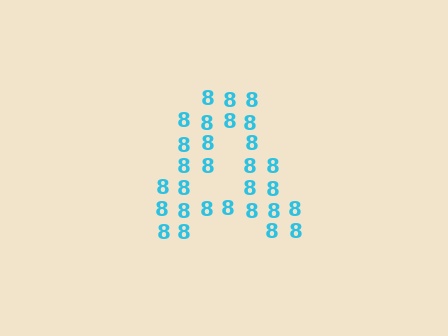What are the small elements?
The small elements are digit 8's.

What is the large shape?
The large shape is the letter A.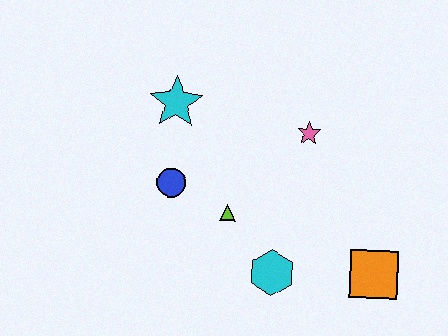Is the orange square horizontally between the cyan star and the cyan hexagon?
No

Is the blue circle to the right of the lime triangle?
No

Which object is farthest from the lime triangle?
The orange square is farthest from the lime triangle.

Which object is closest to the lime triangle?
The blue circle is closest to the lime triangle.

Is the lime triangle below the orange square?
No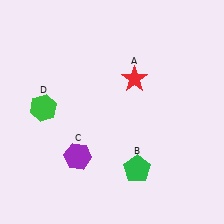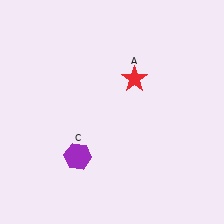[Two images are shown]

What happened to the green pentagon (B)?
The green pentagon (B) was removed in Image 2. It was in the bottom-right area of Image 1.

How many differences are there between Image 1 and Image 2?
There are 2 differences between the two images.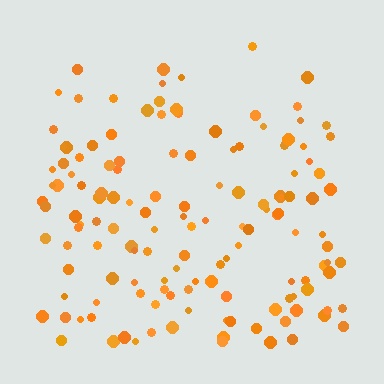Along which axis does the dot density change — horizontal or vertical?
Vertical.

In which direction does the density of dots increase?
From top to bottom, with the bottom side densest.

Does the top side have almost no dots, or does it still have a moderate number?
Still a moderate number, just noticeably fewer than the bottom.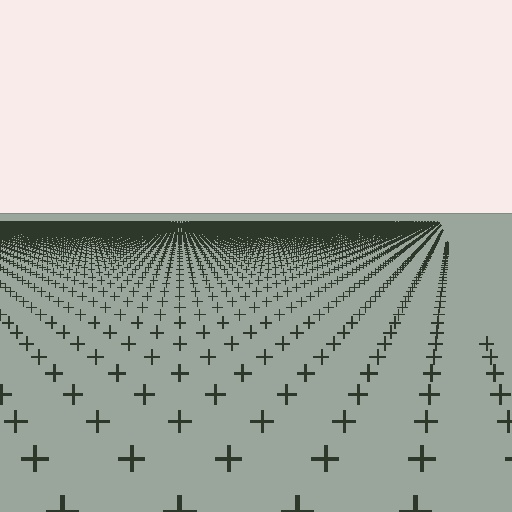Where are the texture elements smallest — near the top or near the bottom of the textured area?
Near the top.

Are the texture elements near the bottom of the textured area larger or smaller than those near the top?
Larger. Near the bottom, elements are closer to the viewer and appear at a bigger on-screen size.